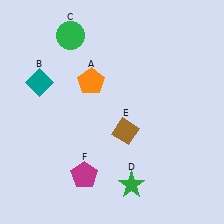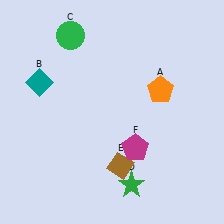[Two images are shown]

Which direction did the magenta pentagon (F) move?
The magenta pentagon (F) moved right.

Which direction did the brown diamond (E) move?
The brown diamond (E) moved down.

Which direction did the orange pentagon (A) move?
The orange pentagon (A) moved right.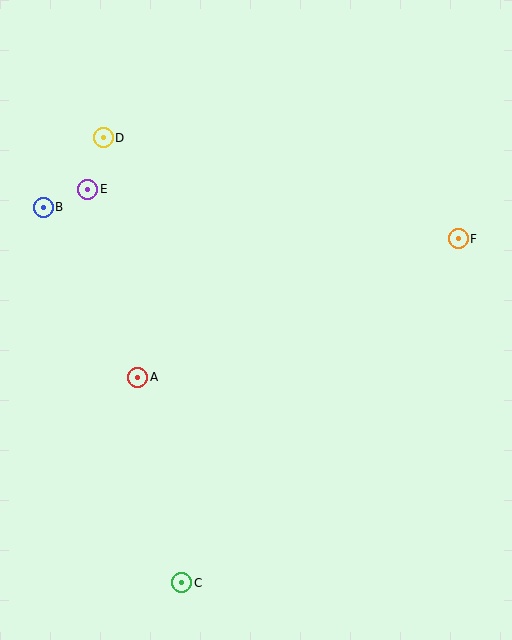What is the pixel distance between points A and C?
The distance between A and C is 210 pixels.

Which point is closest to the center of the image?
Point A at (138, 377) is closest to the center.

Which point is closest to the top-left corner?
Point D is closest to the top-left corner.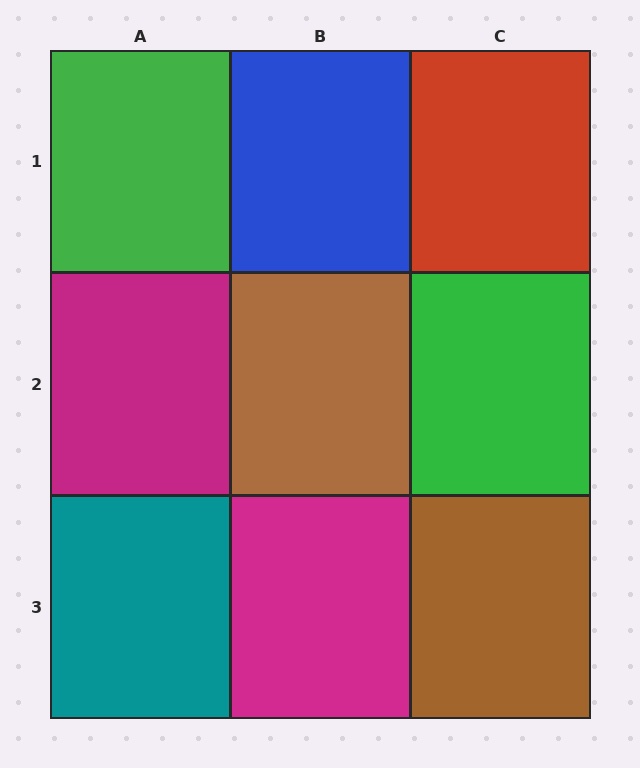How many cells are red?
1 cell is red.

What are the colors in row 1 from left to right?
Green, blue, red.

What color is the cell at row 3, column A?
Teal.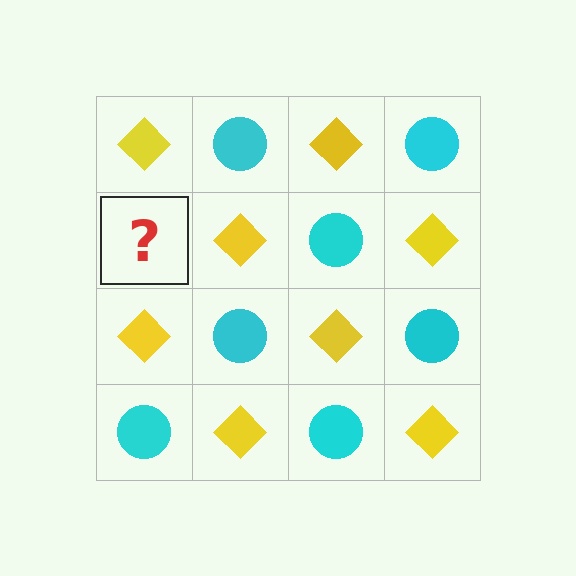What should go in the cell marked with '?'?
The missing cell should contain a cyan circle.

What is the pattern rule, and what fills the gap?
The rule is that it alternates yellow diamond and cyan circle in a checkerboard pattern. The gap should be filled with a cyan circle.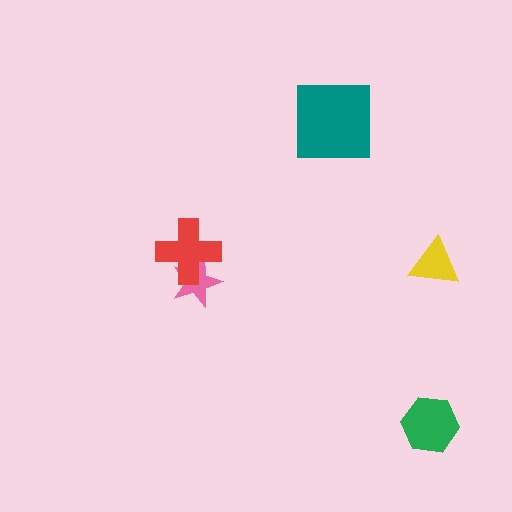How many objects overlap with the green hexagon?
0 objects overlap with the green hexagon.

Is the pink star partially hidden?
Yes, it is partially covered by another shape.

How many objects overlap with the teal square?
0 objects overlap with the teal square.